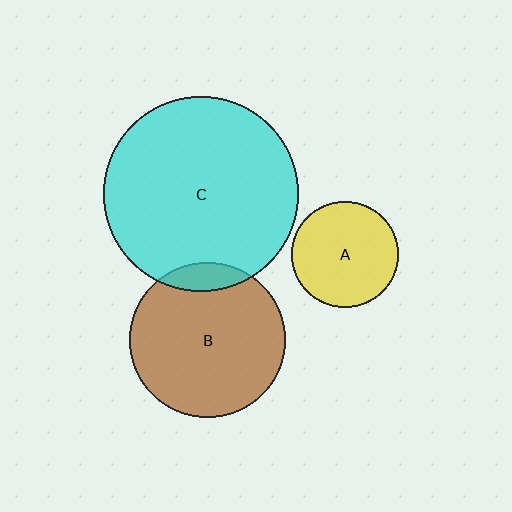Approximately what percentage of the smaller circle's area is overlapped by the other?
Approximately 10%.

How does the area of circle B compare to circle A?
Approximately 2.1 times.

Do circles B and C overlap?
Yes.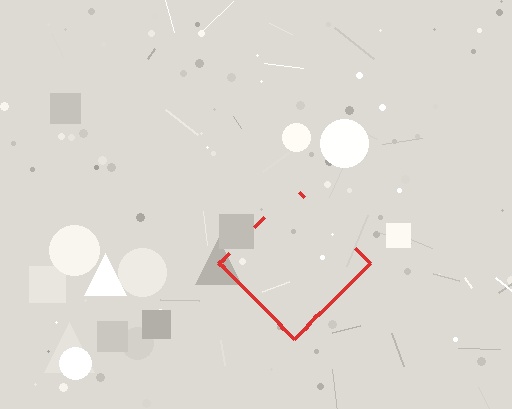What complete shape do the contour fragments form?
The contour fragments form a diamond.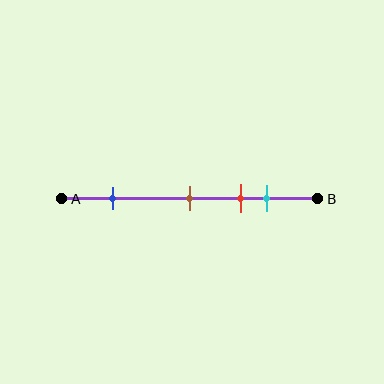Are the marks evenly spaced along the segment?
No, the marks are not evenly spaced.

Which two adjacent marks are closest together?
The red and cyan marks are the closest adjacent pair.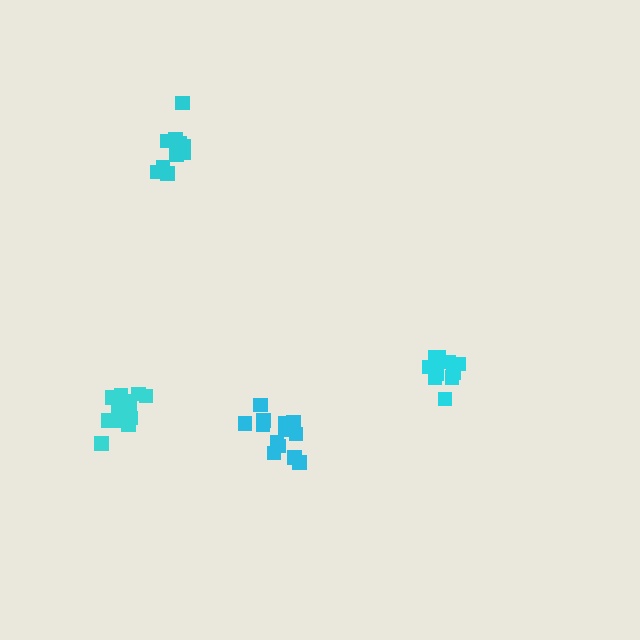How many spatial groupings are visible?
There are 4 spatial groupings.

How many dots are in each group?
Group 1: 14 dots, Group 2: 14 dots, Group 3: 11 dots, Group 4: 16 dots (55 total).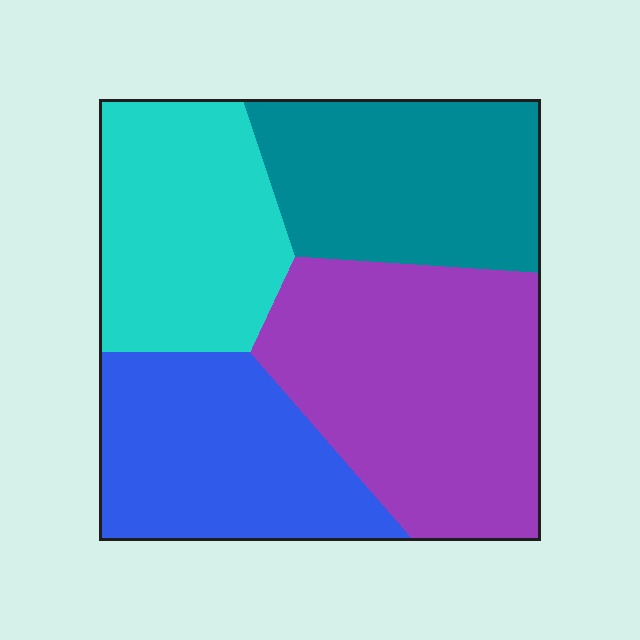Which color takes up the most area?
Purple, at roughly 30%.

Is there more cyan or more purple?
Purple.